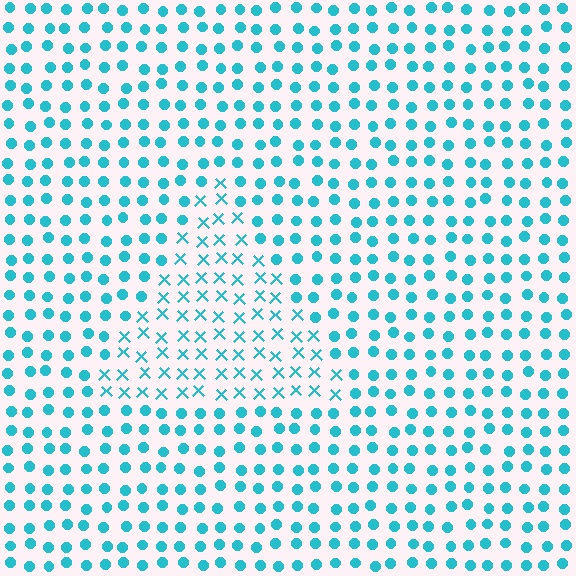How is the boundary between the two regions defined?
The boundary is defined by a change in element shape: X marks inside vs. circles outside. All elements share the same color and spacing.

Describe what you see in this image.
The image is filled with small cyan elements arranged in a uniform grid. A triangle-shaped region contains X marks, while the surrounding area contains circles. The boundary is defined purely by the change in element shape.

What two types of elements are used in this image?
The image uses X marks inside the triangle region and circles outside it.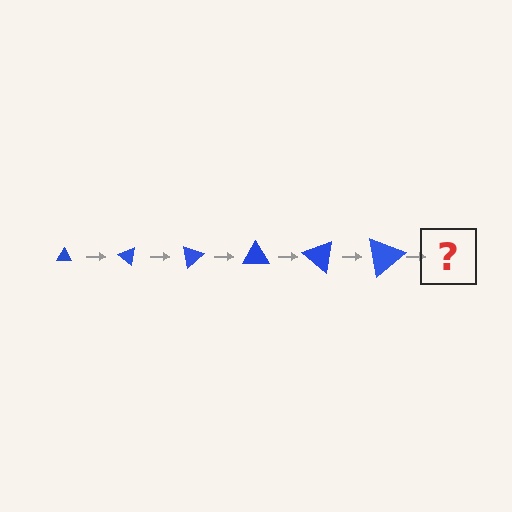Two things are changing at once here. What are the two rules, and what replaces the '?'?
The two rules are that the triangle grows larger each step and it rotates 40 degrees each step. The '?' should be a triangle, larger than the previous one and rotated 240 degrees from the start.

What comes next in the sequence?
The next element should be a triangle, larger than the previous one and rotated 240 degrees from the start.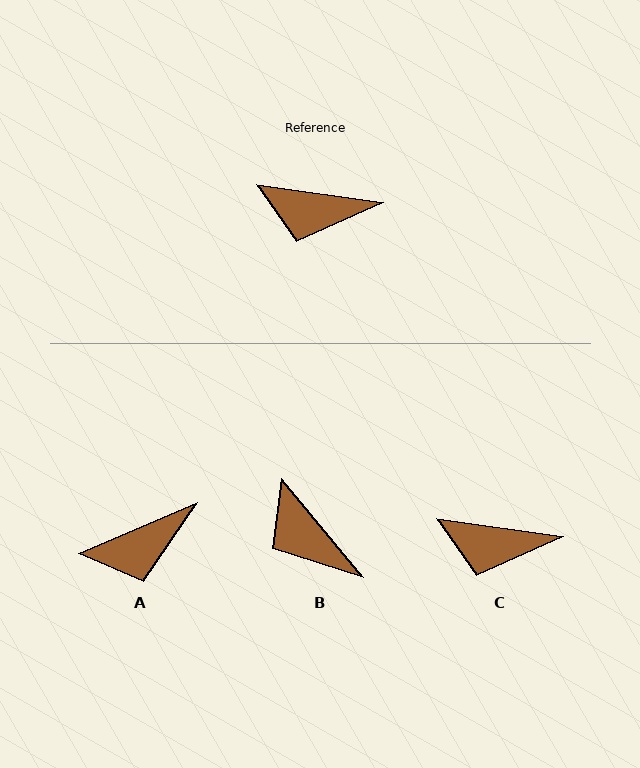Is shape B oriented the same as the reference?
No, it is off by about 42 degrees.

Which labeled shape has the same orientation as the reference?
C.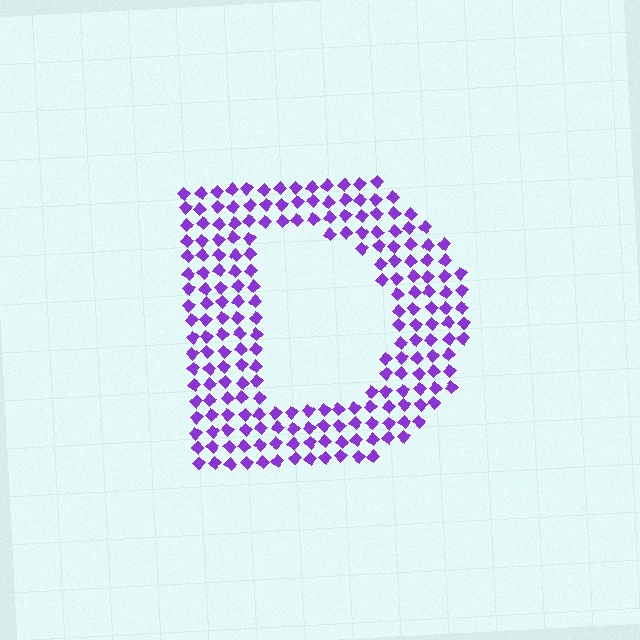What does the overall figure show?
The overall figure shows the letter D.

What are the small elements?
The small elements are diamonds.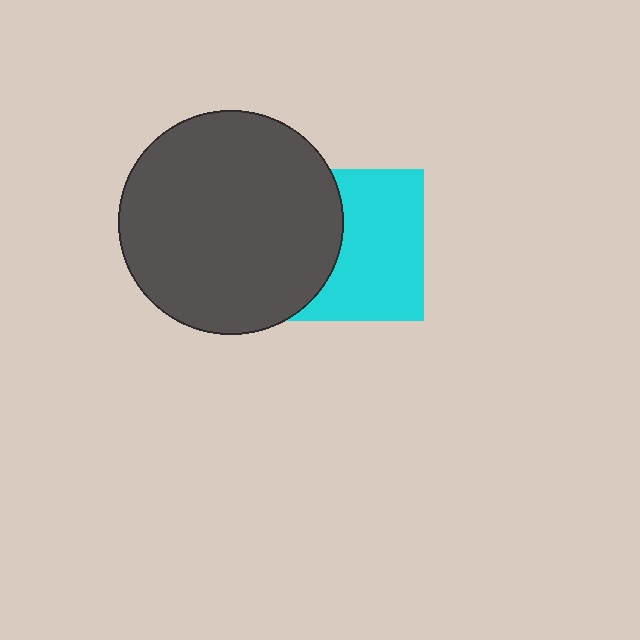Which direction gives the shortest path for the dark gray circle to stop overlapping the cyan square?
Moving left gives the shortest separation.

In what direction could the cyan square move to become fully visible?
The cyan square could move right. That would shift it out from behind the dark gray circle entirely.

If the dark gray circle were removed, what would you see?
You would see the complete cyan square.